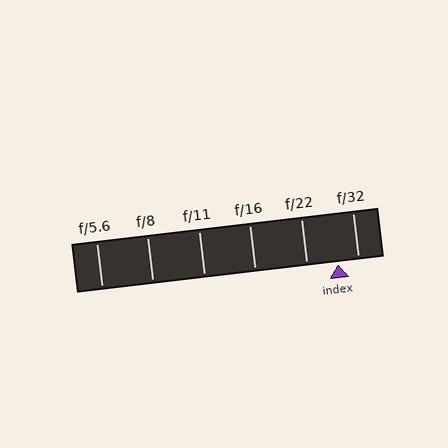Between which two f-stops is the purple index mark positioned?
The index mark is between f/22 and f/32.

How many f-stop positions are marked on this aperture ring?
There are 6 f-stop positions marked.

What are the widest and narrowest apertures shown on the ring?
The widest aperture shown is f/5.6 and the narrowest is f/32.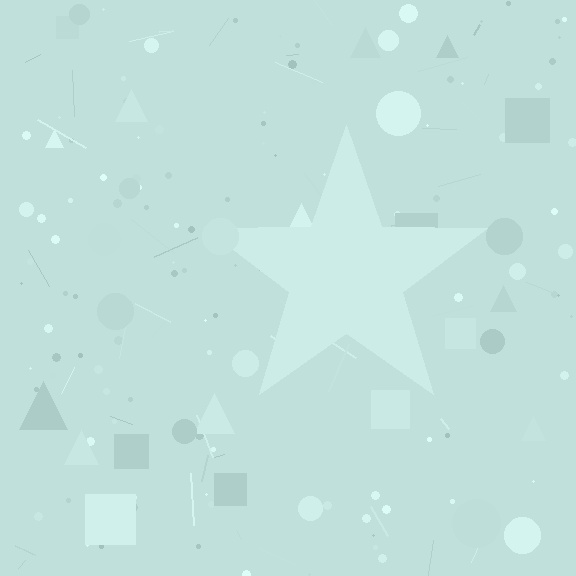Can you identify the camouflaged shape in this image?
The camouflaged shape is a star.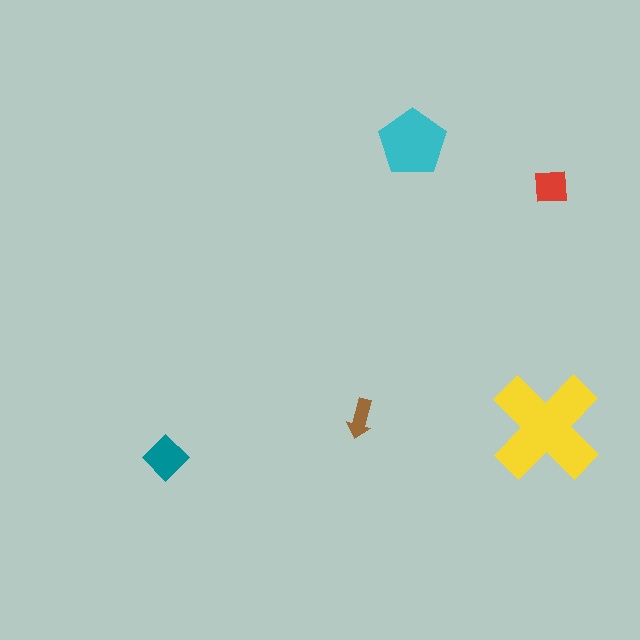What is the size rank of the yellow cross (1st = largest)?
1st.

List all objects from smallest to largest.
The brown arrow, the red square, the teal diamond, the cyan pentagon, the yellow cross.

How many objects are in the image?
There are 5 objects in the image.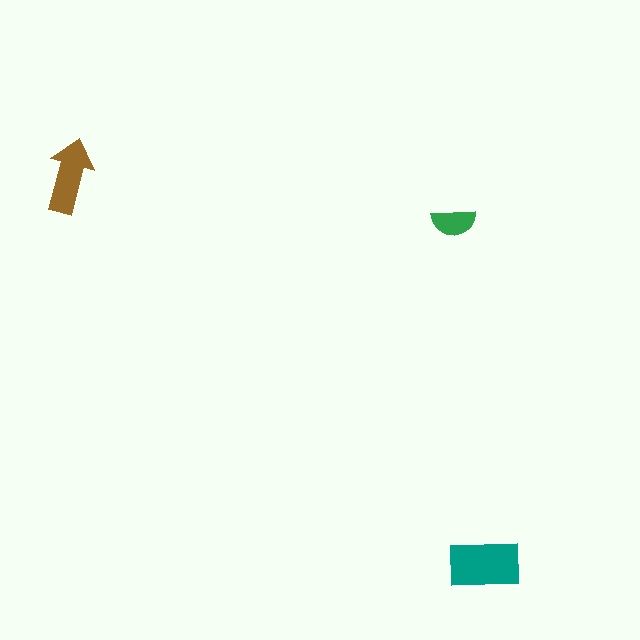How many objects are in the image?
There are 3 objects in the image.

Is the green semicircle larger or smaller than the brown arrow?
Smaller.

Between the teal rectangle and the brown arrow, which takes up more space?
The teal rectangle.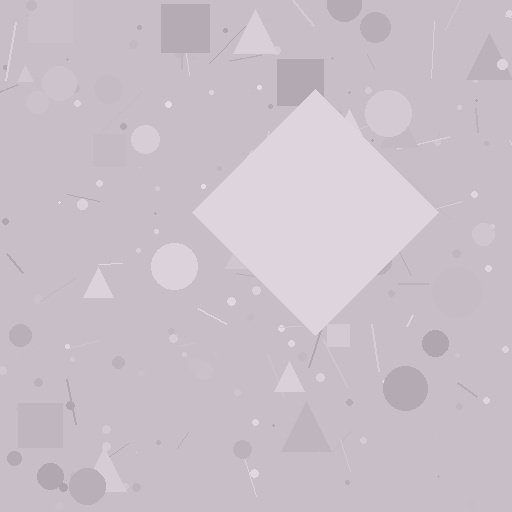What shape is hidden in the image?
A diamond is hidden in the image.